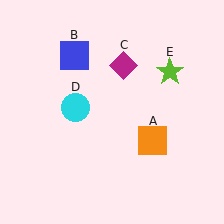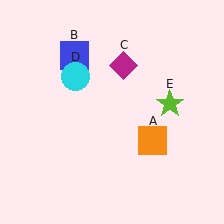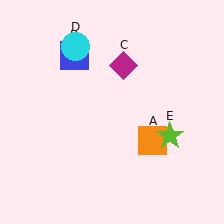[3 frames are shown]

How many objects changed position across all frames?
2 objects changed position: cyan circle (object D), lime star (object E).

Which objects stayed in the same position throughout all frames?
Orange square (object A) and blue square (object B) and magenta diamond (object C) remained stationary.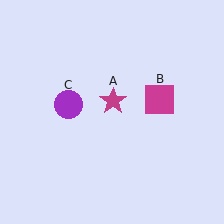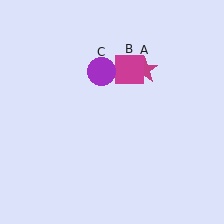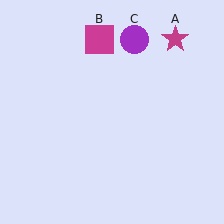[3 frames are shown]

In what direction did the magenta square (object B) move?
The magenta square (object B) moved up and to the left.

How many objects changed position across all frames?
3 objects changed position: magenta star (object A), magenta square (object B), purple circle (object C).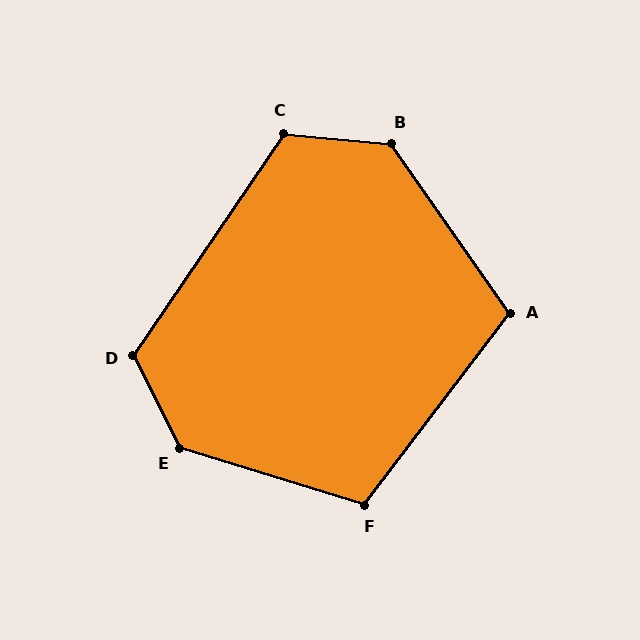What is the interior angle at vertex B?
Approximately 130 degrees (obtuse).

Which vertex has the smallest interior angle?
A, at approximately 108 degrees.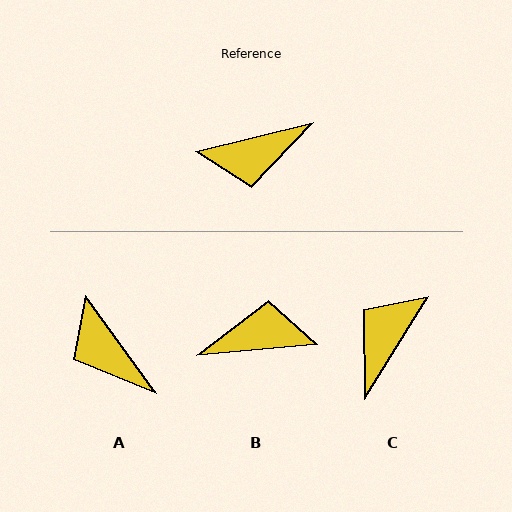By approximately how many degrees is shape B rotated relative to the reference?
Approximately 171 degrees counter-clockwise.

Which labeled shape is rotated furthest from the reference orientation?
B, about 171 degrees away.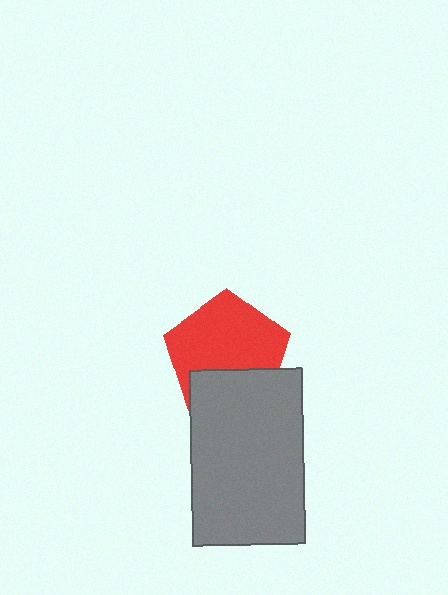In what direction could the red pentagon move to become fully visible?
The red pentagon could move up. That would shift it out from behind the gray rectangle entirely.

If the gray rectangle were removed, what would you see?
You would see the complete red pentagon.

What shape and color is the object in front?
The object in front is a gray rectangle.